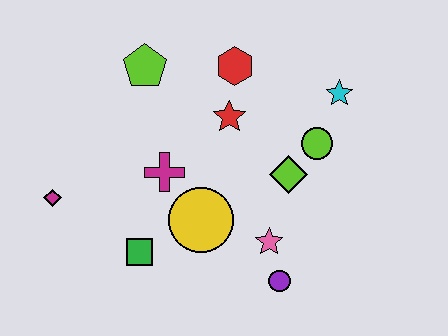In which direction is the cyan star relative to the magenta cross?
The cyan star is to the right of the magenta cross.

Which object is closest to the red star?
The red hexagon is closest to the red star.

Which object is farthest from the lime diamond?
The magenta diamond is farthest from the lime diamond.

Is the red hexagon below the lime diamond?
No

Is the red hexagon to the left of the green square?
No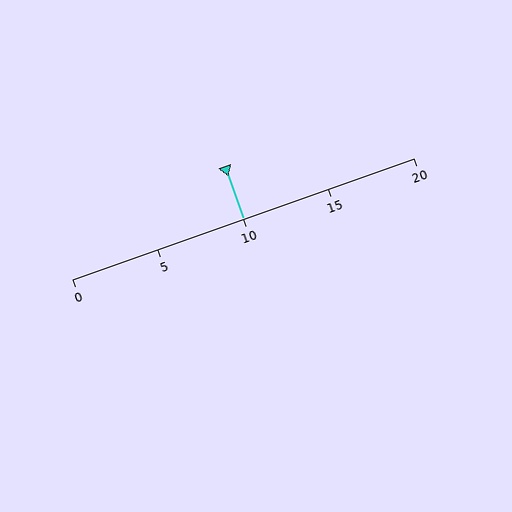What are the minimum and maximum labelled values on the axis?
The axis runs from 0 to 20.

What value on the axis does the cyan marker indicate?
The marker indicates approximately 10.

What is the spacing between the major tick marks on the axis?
The major ticks are spaced 5 apart.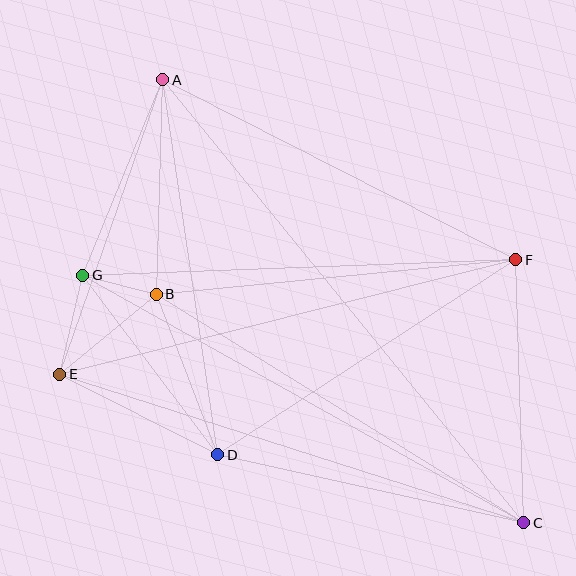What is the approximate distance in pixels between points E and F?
The distance between E and F is approximately 470 pixels.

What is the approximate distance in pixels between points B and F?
The distance between B and F is approximately 361 pixels.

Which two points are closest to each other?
Points B and G are closest to each other.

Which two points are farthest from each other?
Points A and C are farthest from each other.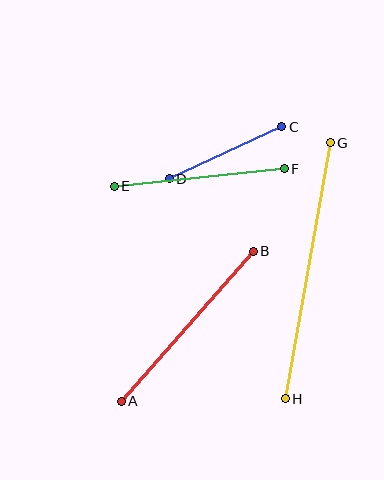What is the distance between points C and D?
The distance is approximately 124 pixels.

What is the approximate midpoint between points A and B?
The midpoint is at approximately (187, 326) pixels.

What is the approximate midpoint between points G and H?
The midpoint is at approximately (308, 271) pixels.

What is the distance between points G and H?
The distance is approximately 260 pixels.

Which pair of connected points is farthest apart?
Points G and H are farthest apart.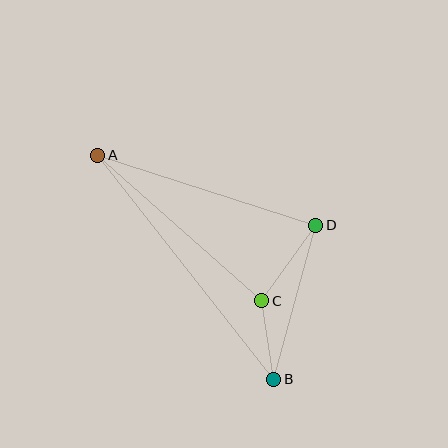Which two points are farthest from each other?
Points A and B are farthest from each other.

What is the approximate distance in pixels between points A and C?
The distance between A and C is approximately 219 pixels.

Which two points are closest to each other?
Points B and C are closest to each other.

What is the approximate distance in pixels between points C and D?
The distance between C and D is approximately 93 pixels.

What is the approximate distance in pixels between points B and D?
The distance between B and D is approximately 160 pixels.